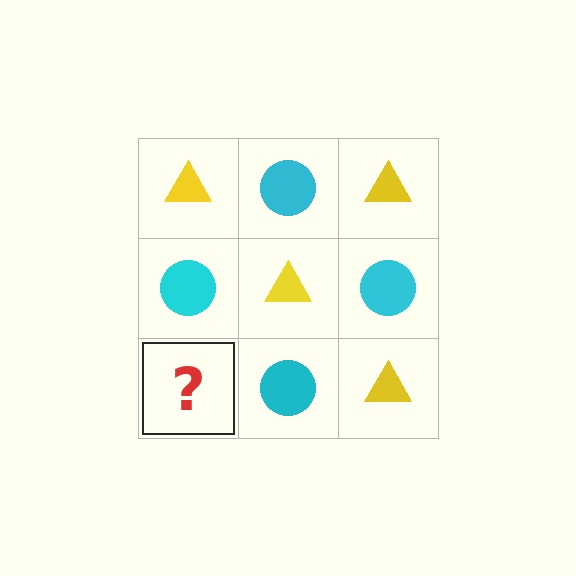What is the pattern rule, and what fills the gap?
The rule is that it alternates yellow triangle and cyan circle in a checkerboard pattern. The gap should be filled with a yellow triangle.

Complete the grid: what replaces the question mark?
The question mark should be replaced with a yellow triangle.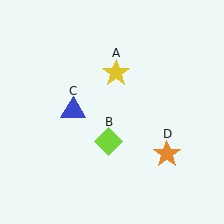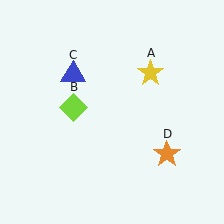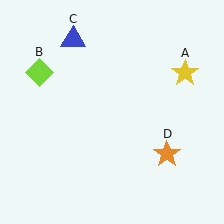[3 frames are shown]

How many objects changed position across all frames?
3 objects changed position: yellow star (object A), lime diamond (object B), blue triangle (object C).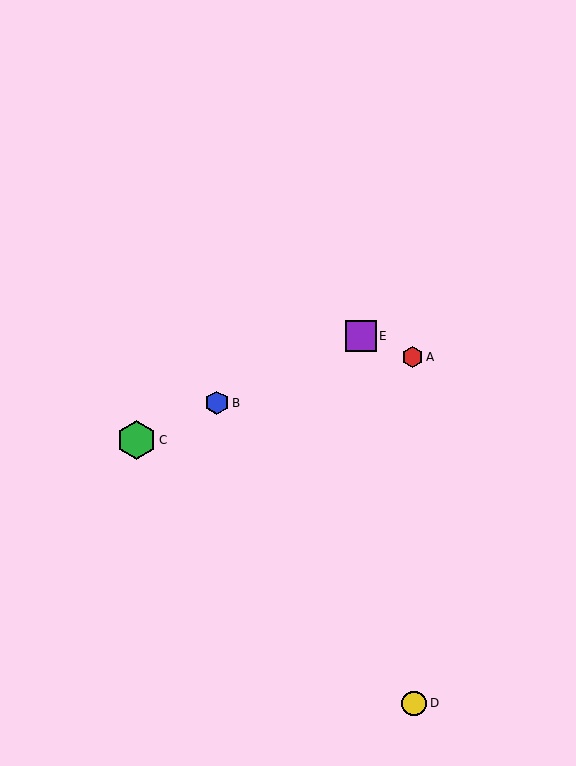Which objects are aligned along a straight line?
Objects B, C, E are aligned along a straight line.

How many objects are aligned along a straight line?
3 objects (B, C, E) are aligned along a straight line.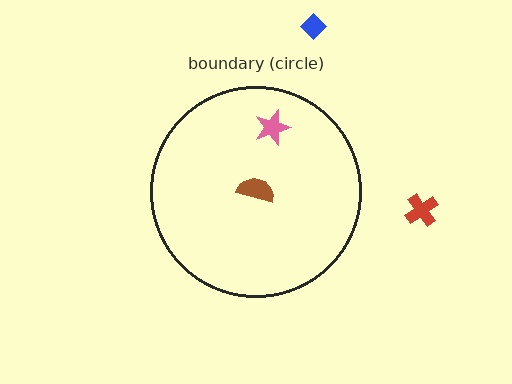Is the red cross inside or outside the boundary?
Outside.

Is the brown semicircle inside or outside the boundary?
Inside.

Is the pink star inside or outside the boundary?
Inside.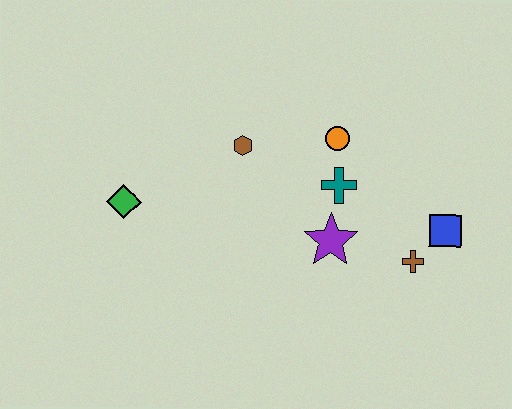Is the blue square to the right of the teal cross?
Yes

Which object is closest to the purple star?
The teal cross is closest to the purple star.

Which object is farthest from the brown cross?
The green diamond is farthest from the brown cross.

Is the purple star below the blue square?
Yes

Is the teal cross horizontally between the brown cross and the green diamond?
Yes